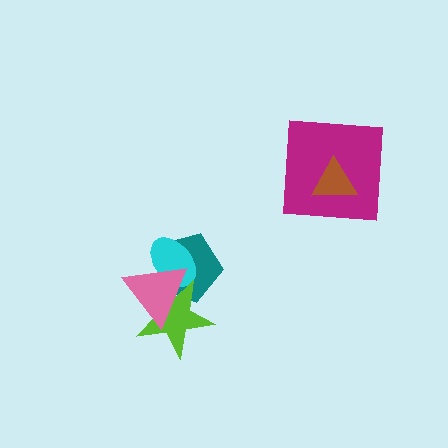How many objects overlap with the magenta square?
1 object overlaps with the magenta square.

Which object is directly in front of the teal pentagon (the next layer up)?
The cyan ellipse is directly in front of the teal pentagon.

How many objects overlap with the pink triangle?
3 objects overlap with the pink triangle.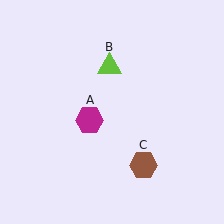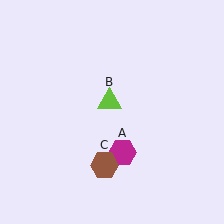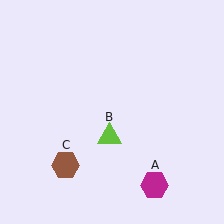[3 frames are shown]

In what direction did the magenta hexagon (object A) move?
The magenta hexagon (object A) moved down and to the right.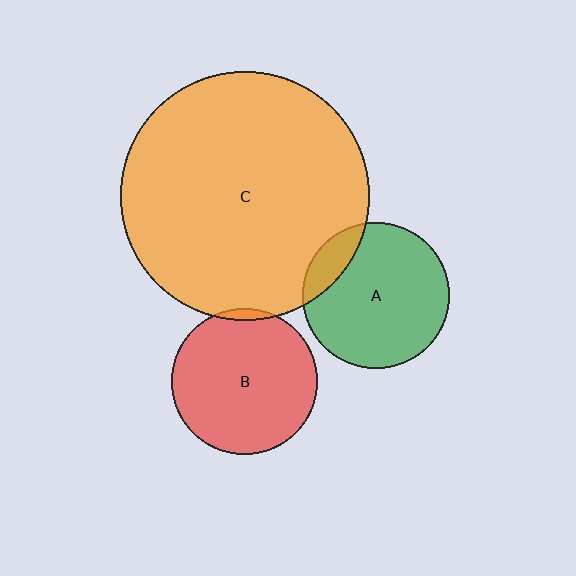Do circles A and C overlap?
Yes.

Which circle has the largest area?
Circle C (orange).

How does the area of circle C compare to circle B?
Approximately 2.9 times.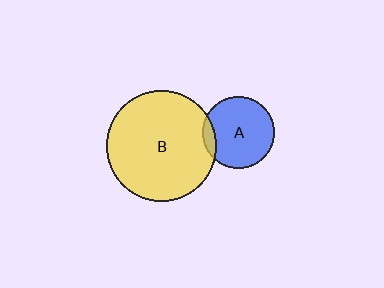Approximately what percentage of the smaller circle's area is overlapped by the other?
Approximately 10%.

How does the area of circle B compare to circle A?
Approximately 2.4 times.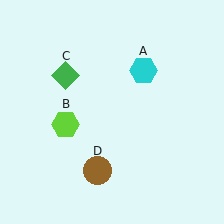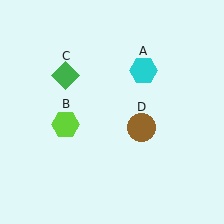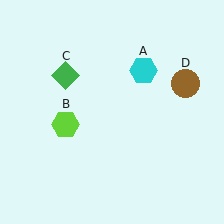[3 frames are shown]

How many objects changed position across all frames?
1 object changed position: brown circle (object D).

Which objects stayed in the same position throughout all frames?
Cyan hexagon (object A) and lime hexagon (object B) and green diamond (object C) remained stationary.